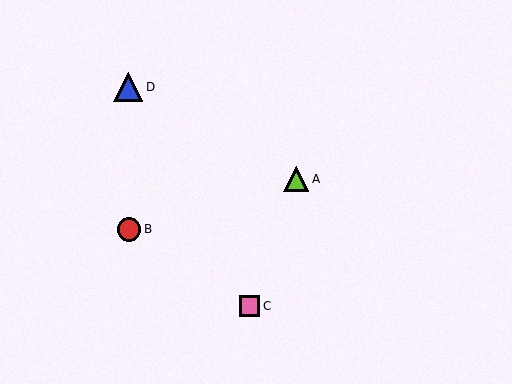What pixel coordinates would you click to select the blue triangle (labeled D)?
Click at (128, 87) to select the blue triangle D.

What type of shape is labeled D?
Shape D is a blue triangle.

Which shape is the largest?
The blue triangle (labeled D) is the largest.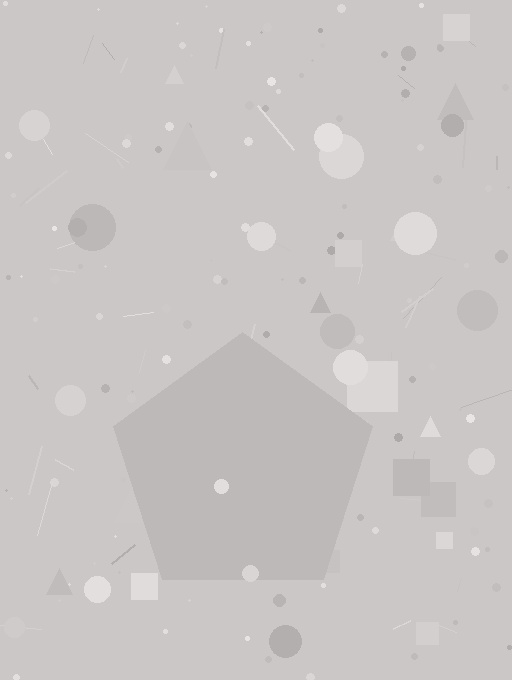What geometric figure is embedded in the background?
A pentagon is embedded in the background.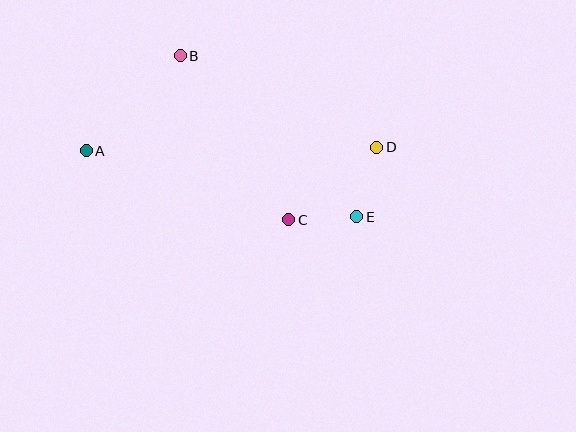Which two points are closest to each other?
Points C and E are closest to each other.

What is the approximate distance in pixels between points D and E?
The distance between D and E is approximately 72 pixels.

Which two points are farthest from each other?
Points A and D are farthest from each other.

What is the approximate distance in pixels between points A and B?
The distance between A and B is approximately 133 pixels.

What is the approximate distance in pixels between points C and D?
The distance between C and D is approximately 114 pixels.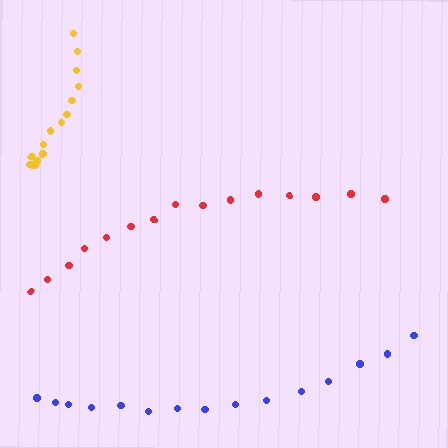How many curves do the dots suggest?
There are 3 distinct paths.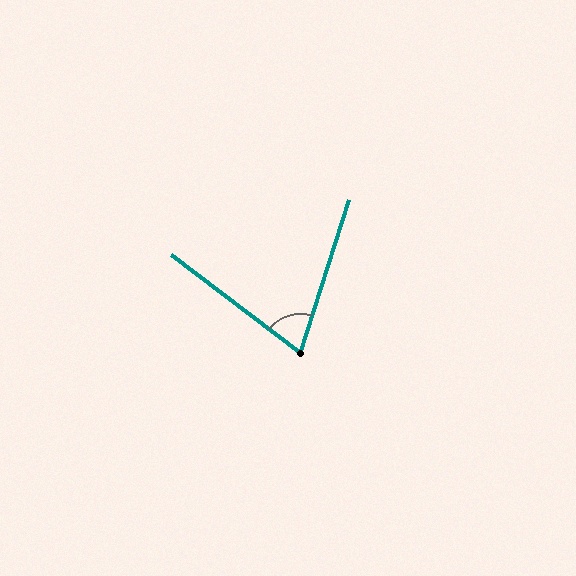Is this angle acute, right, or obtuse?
It is acute.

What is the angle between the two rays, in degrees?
Approximately 70 degrees.